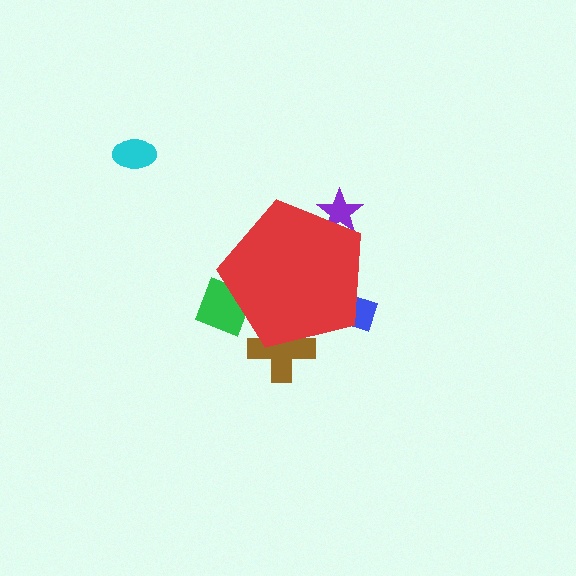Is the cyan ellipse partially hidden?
No, the cyan ellipse is fully visible.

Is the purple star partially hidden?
Yes, the purple star is partially hidden behind the red pentagon.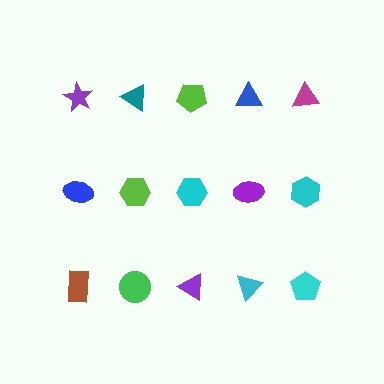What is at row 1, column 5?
A magenta triangle.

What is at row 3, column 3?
A purple triangle.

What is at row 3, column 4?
A cyan triangle.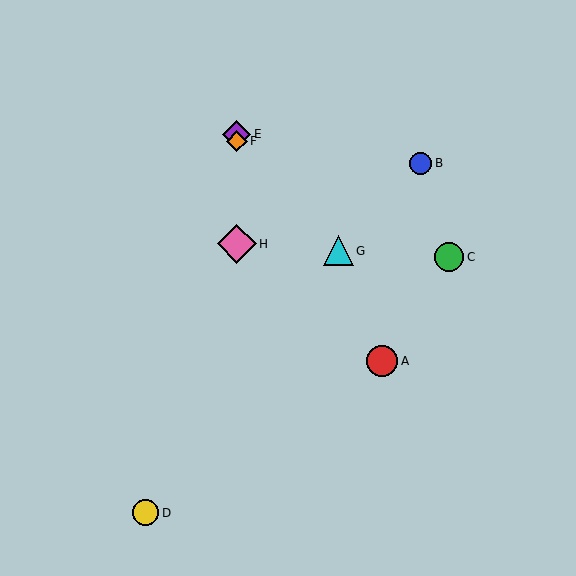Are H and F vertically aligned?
Yes, both are at x≈237.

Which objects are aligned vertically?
Objects E, F, H are aligned vertically.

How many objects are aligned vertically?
3 objects (E, F, H) are aligned vertically.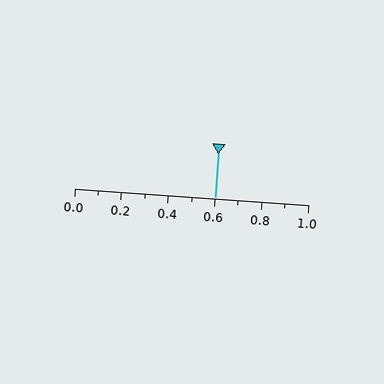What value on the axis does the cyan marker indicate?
The marker indicates approximately 0.6.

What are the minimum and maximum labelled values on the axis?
The axis runs from 0.0 to 1.0.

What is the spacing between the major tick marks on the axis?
The major ticks are spaced 0.2 apart.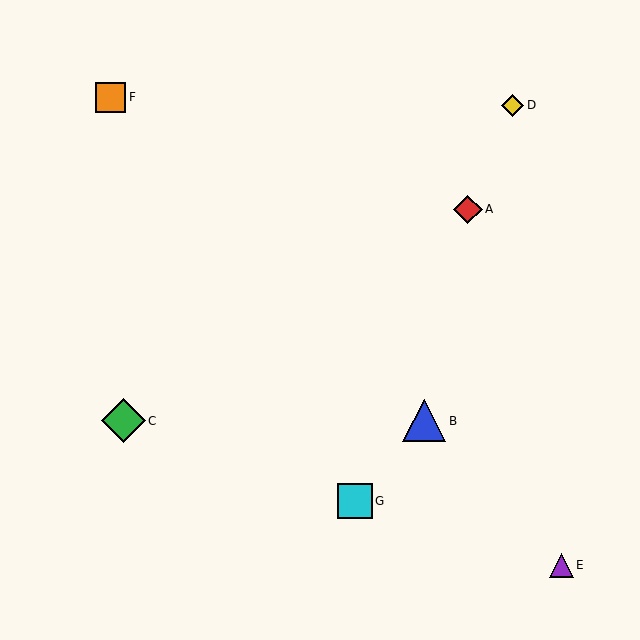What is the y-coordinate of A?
Object A is at y≈209.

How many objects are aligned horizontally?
2 objects (B, C) are aligned horizontally.